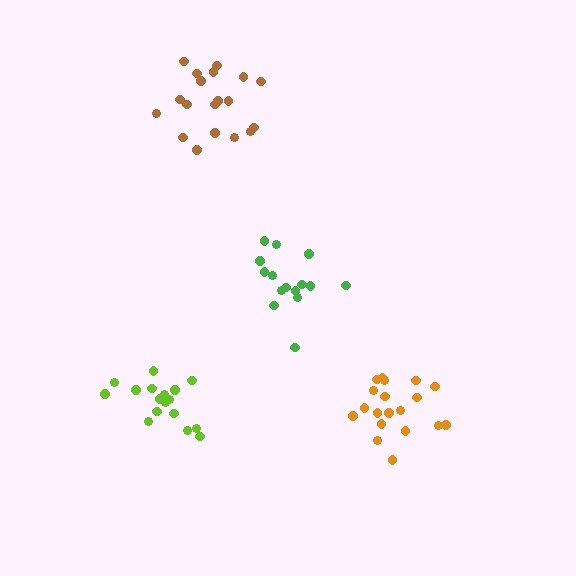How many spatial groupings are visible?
There are 4 spatial groupings.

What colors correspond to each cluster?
The clusters are colored: brown, orange, lime, green.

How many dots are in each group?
Group 1: 19 dots, Group 2: 19 dots, Group 3: 18 dots, Group 4: 15 dots (71 total).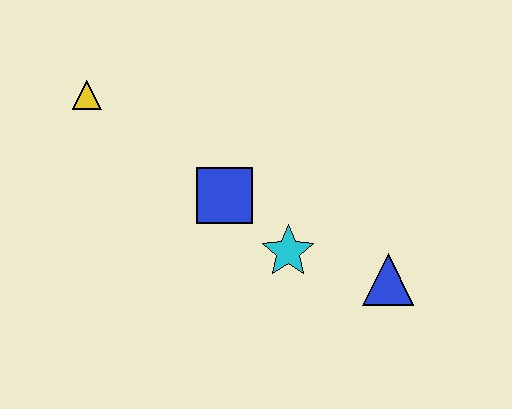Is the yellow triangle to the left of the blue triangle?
Yes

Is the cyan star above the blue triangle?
Yes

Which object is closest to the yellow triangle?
The blue square is closest to the yellow triangle.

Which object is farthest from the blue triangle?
The yellow triangle is farthest from the blue triangle.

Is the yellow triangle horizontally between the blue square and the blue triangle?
No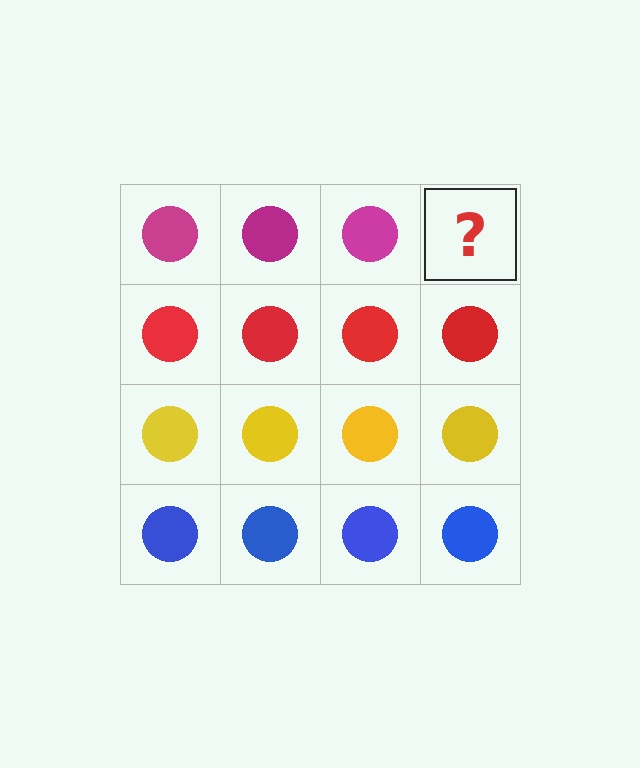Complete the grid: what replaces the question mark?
The question mark should be replaced with a magenta circle.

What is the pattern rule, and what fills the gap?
The rule is that each row has a consistent color. The gap should be filled with a magenta circle.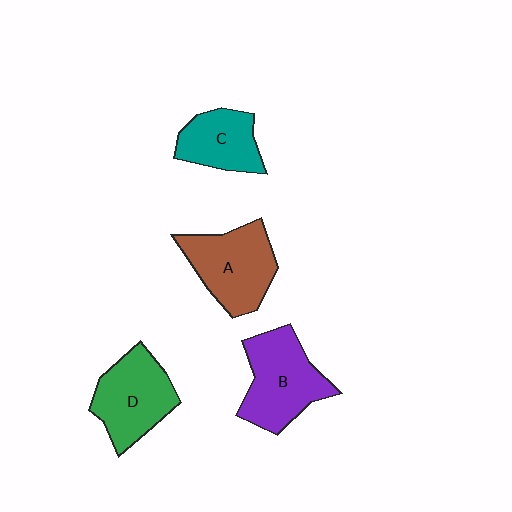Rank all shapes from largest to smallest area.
From largest to smallest: B (purple), A (brown), D (green), C (teal).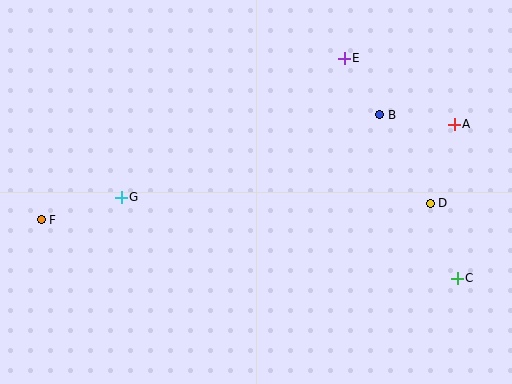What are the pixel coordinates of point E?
Point E is at (344, 58).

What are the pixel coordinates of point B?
Point B is at (380, 115).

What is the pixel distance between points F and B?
The distance between F and B is 355 pixels.